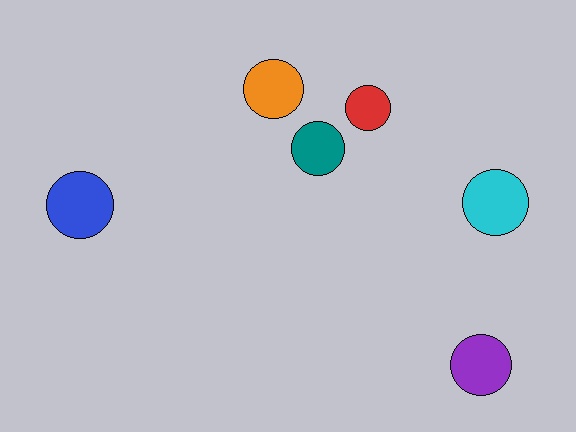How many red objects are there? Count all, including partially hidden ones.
There is 1 red object.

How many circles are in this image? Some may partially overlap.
There are 6 circles.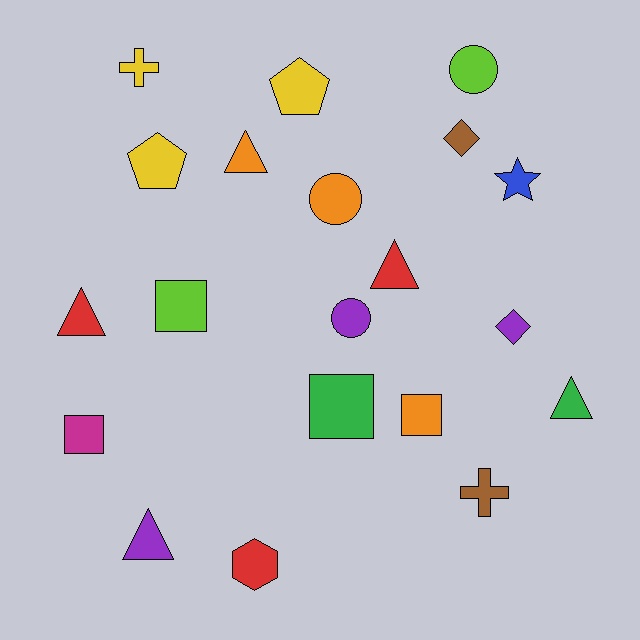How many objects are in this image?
There are 20 objects.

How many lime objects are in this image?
There are 2 lime objects.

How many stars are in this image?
There is 1 star.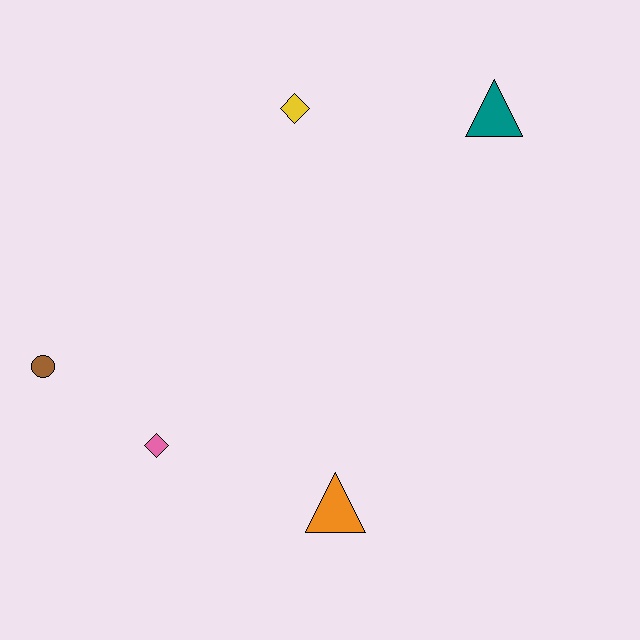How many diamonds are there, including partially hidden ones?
There are 2 diamonds.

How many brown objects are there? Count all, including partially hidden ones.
There is 1 brown object.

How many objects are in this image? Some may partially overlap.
There are 5 objects.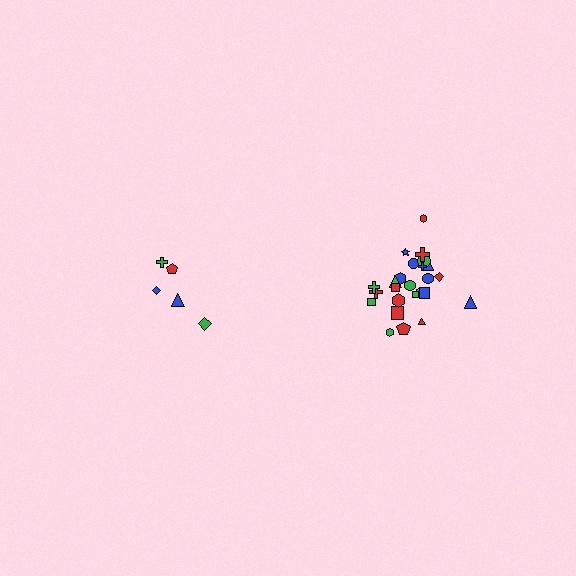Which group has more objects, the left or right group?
The right group.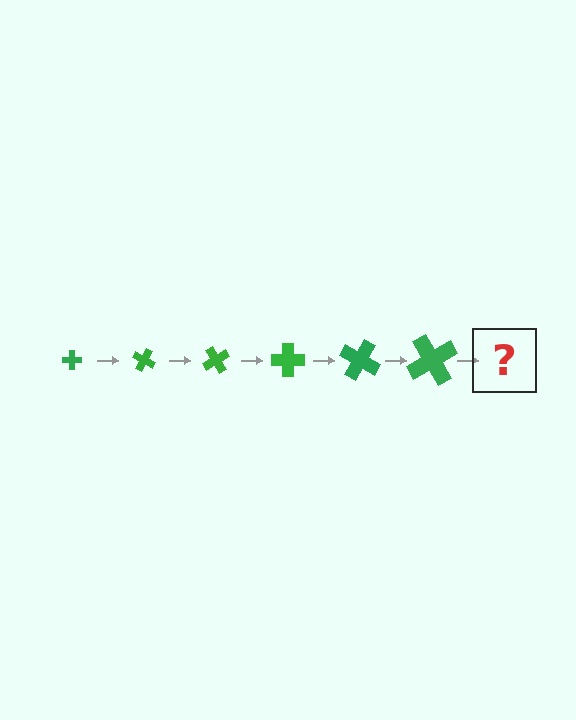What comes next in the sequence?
The next element should be a cross, larger than the previous one and rotated 180 degrees from the start.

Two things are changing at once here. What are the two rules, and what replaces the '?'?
The two rules are that the cross grows larger each step and it rotates 30 degrees each step. The '?' should be a cross, larger than the previous one and rotated 180 degrees from the start.